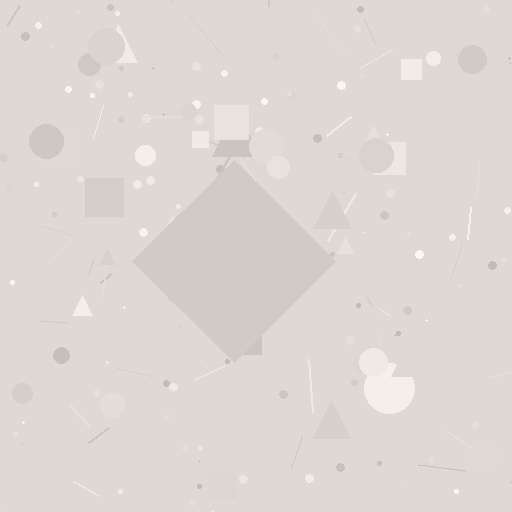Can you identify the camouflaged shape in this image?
The camouflaged shape is a diamond.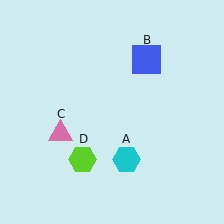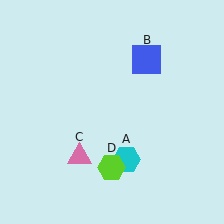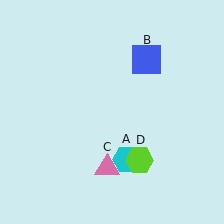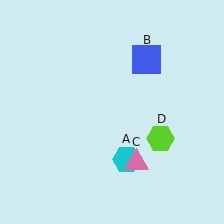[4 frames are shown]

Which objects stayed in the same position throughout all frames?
Cyan hexagon (object A) and blue square (object B) remained stationary.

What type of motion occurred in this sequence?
The pink triangle (object C), lime hexagon (object D) rotated counterclockwise around the center of the scene.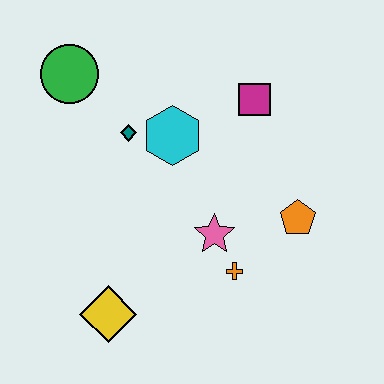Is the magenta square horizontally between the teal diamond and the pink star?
No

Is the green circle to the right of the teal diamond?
No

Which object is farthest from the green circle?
The orange pentagon is farthest from the green circle.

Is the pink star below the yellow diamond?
No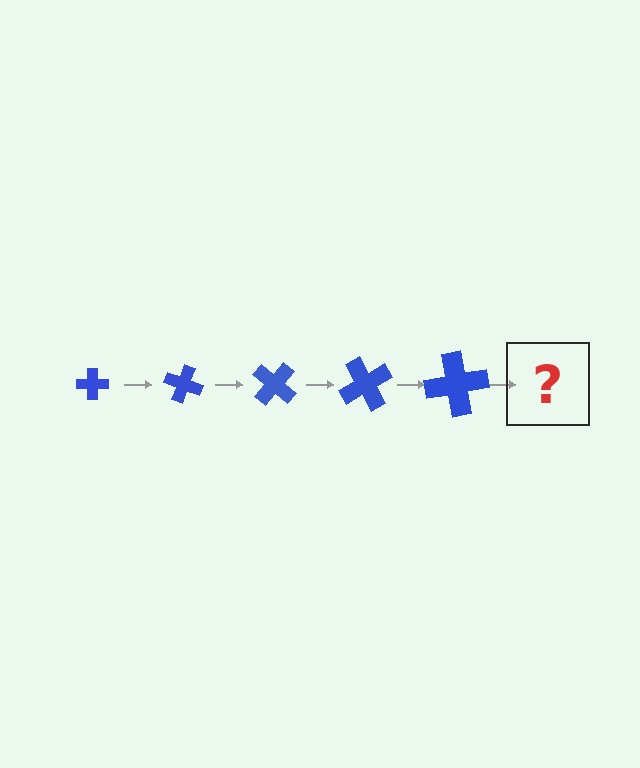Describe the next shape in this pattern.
It should be a cross, larger than the previous one and rotated 100 degrees from the start.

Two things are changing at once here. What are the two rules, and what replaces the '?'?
The two rules are that the cross grows larger each step and it rotates 20 degrees each step. The '?' should be a cross, larger than the previous one and rotated 100 degrees from the start.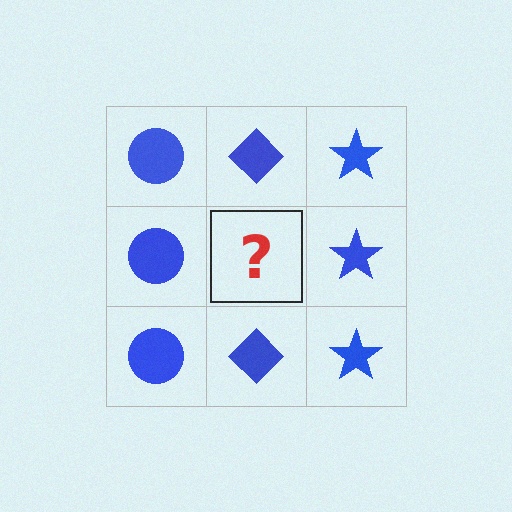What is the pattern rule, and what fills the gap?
The rule is that each column has a consistent shape. The gap should be filled with a blue diamond.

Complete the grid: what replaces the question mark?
The question mark should be replaced with a blue diamond.